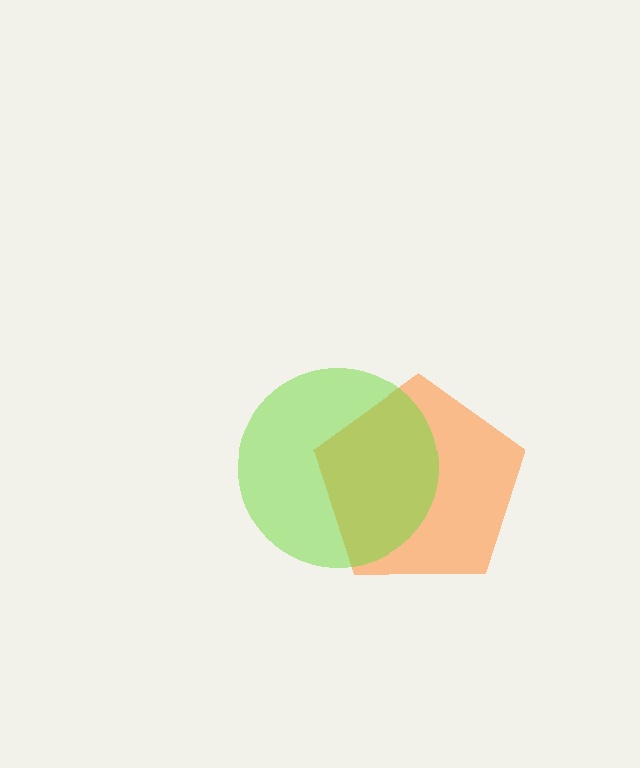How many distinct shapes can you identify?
There are 2 distinct shapes: an orange pentagon, a lime circle.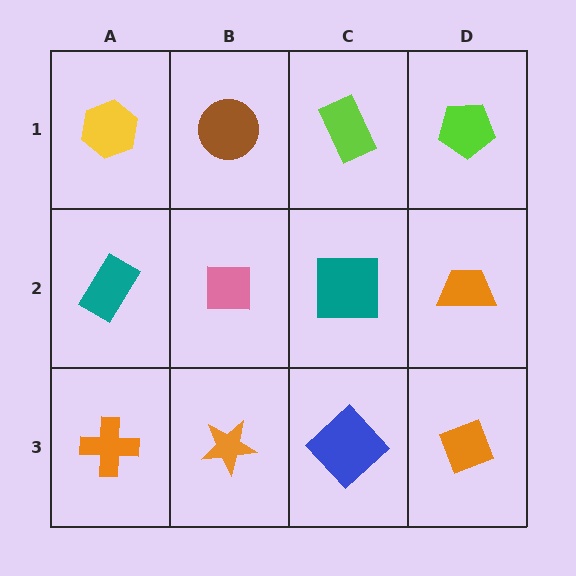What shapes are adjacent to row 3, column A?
A teal rectangle (row 2, column A), an orange star (row 3, column B).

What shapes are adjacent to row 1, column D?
An orange trapezoid (row 2, column D), a lime rectangle (row 1, column C).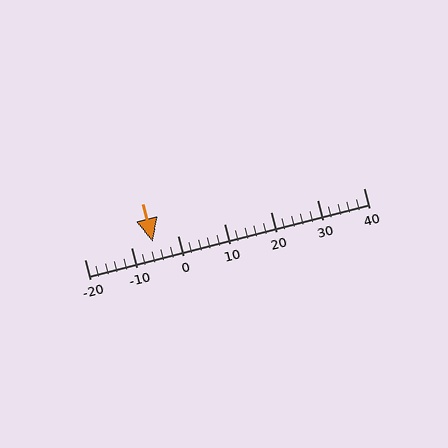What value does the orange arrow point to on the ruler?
The orange arrow points to approximately -5.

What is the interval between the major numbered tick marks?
The major tick marks are spaced 10 units apart.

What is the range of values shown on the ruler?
The ruler shows values from -20 to 40.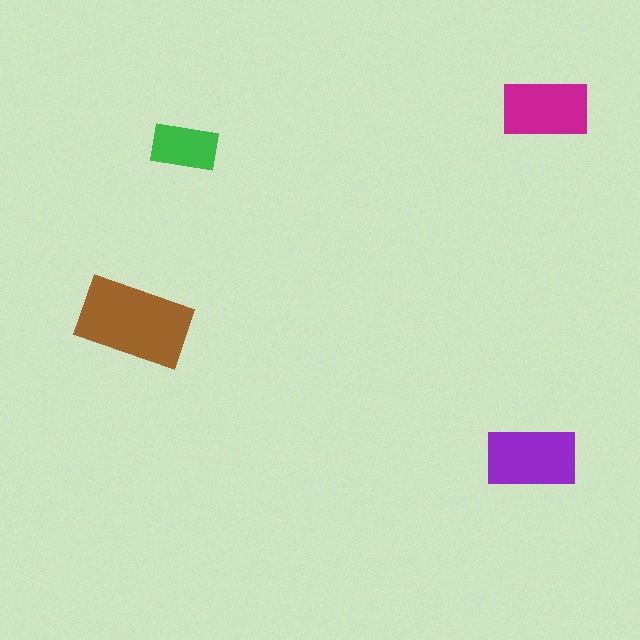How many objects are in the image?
There are 4 objects in the image.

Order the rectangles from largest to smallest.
the brown one, the purple one, the magenta one, the green one.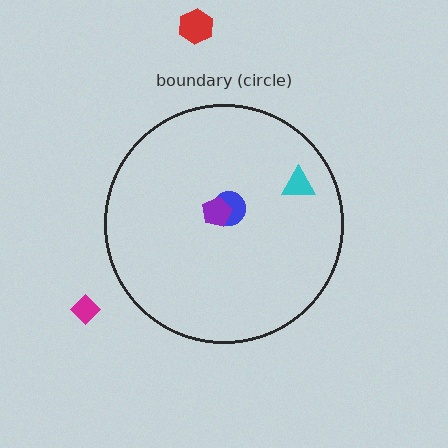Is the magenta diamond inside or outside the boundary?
Outside.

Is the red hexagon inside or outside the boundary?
Outside.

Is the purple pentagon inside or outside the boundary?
Inside.